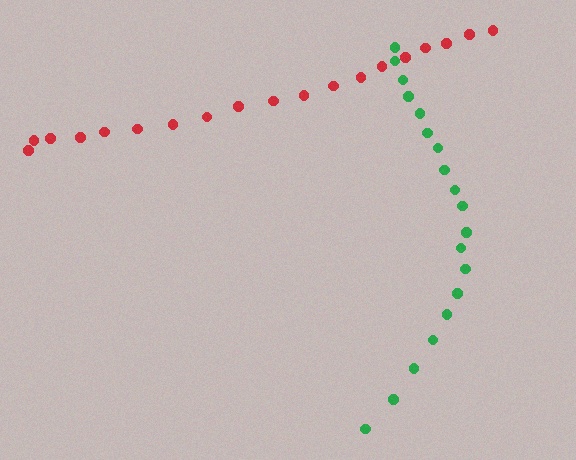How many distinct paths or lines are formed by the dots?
There are 2 distinct paths.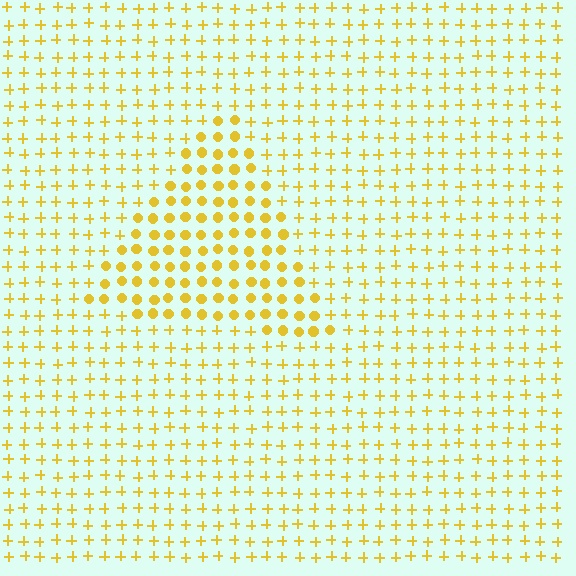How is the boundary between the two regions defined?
The boundary is defined by a change in element shape: circles inside vs. plus signs outside. All elements share the same color and spacing.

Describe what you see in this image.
The image is filled with small yellow elements arranged in a uniform grid. A triangle-shaped region contains circles, while the surrounding area contains plus signs. The boundary is defined purely by the change in element shape.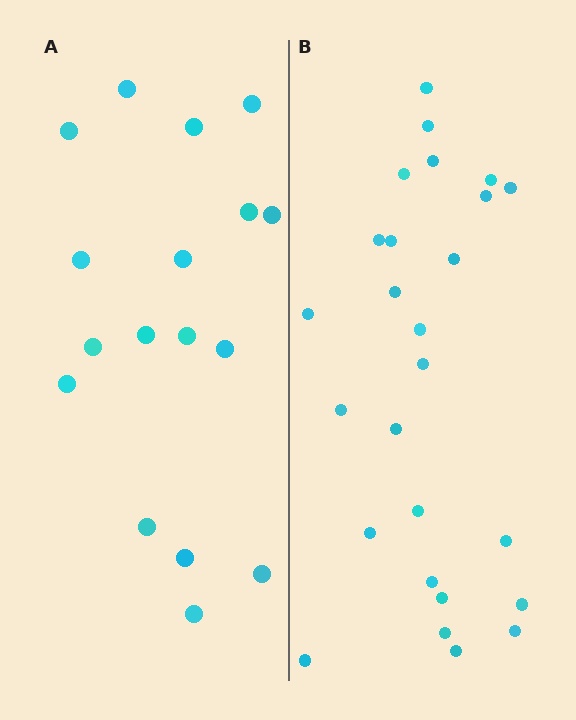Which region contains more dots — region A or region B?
Region B (the right region) has more dots.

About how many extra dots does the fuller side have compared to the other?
Region B has roughly 8 or so more dots than region A.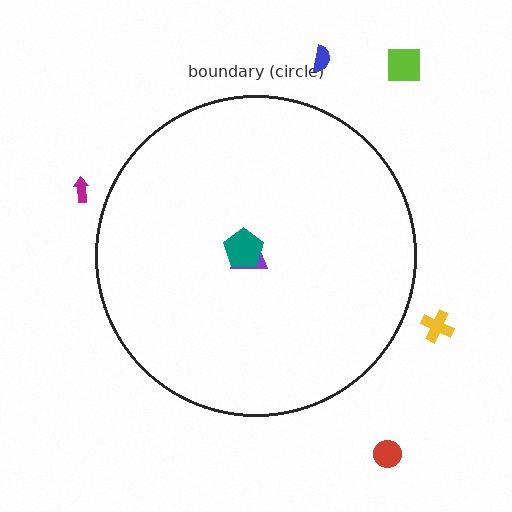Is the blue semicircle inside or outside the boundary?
Outside.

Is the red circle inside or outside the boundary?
Outside.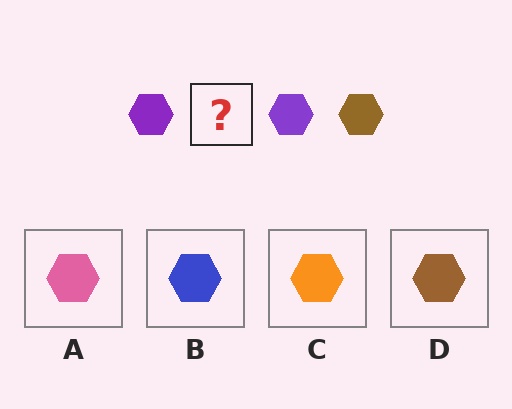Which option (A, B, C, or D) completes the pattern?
D.